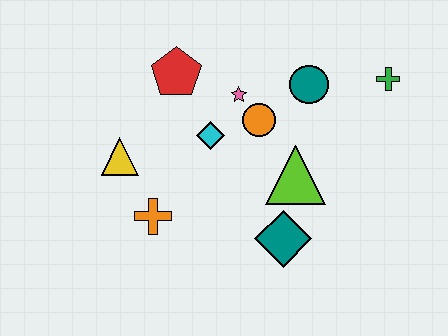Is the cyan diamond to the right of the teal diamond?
No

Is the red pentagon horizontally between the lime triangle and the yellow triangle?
Yes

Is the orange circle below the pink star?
Yes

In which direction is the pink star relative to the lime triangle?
The pink star is above the lime triangle.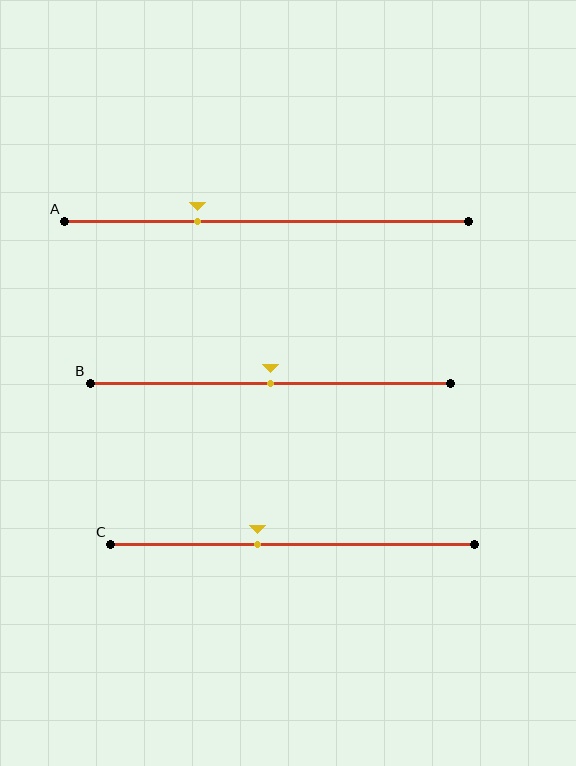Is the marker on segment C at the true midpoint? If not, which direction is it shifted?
No, the marker on segment C is shifted to the left by about 10% of the segment length.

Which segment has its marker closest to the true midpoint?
Segment B has its marker closest to the true midpoint.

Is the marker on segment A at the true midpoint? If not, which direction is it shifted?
No, the marker on segment A is shifted to the left by about 17% of the segment length.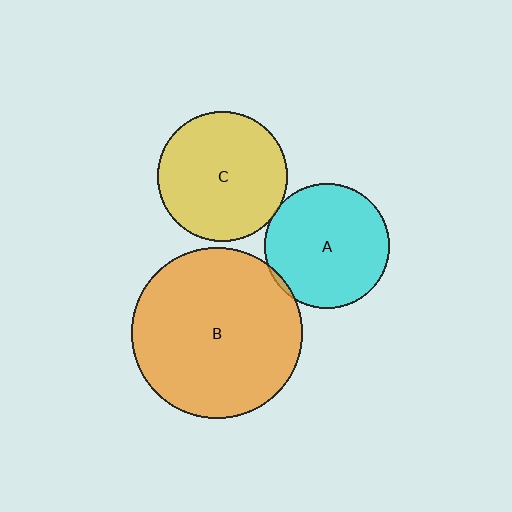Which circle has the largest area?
Circle B (orange).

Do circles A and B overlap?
Yes.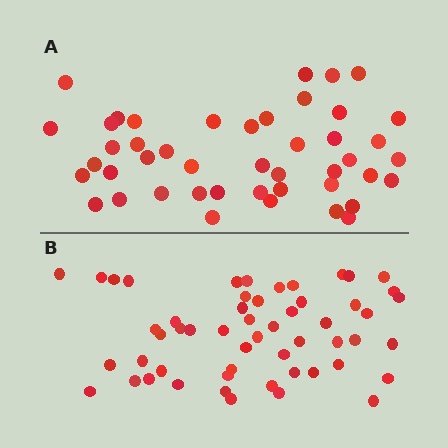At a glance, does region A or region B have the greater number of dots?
Region B (the bottom region) has more dots.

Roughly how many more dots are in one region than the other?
Region B has roughly 8 or so more dots than region A.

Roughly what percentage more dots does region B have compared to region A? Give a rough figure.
About 20% more.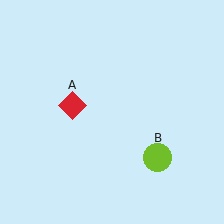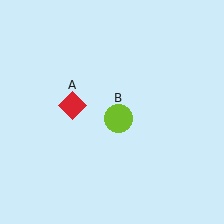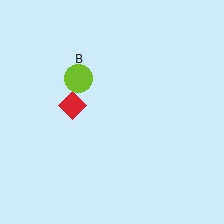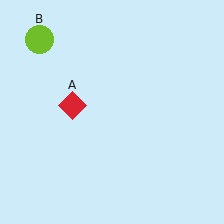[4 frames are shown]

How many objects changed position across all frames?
1 object changed position: lime circle (object B).